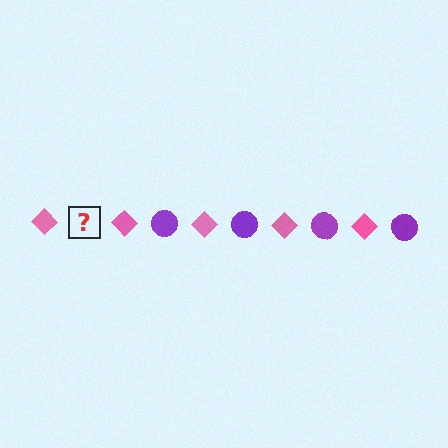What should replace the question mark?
The question mark should be replaced with a purple circle.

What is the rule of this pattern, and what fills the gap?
The rule is that the pattern alternates between pink diamond and purple circle. The gap should be filled with a purple circle.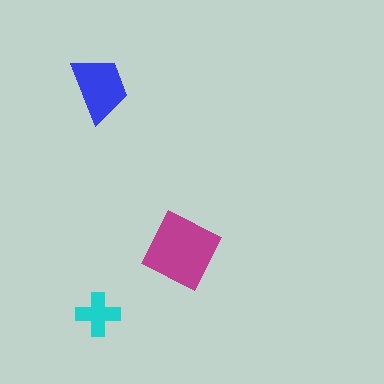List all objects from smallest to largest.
The cyan cross, the blue trapezoid, the magenta square.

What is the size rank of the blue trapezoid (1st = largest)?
2nd.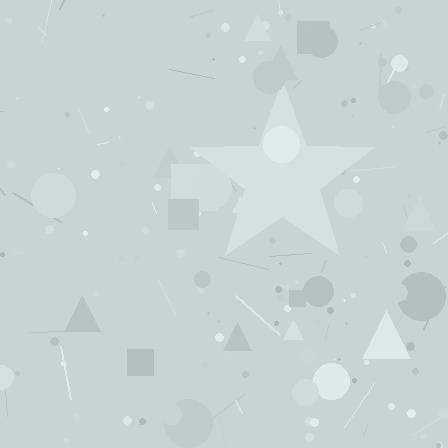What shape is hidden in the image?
A star is hidden in the image.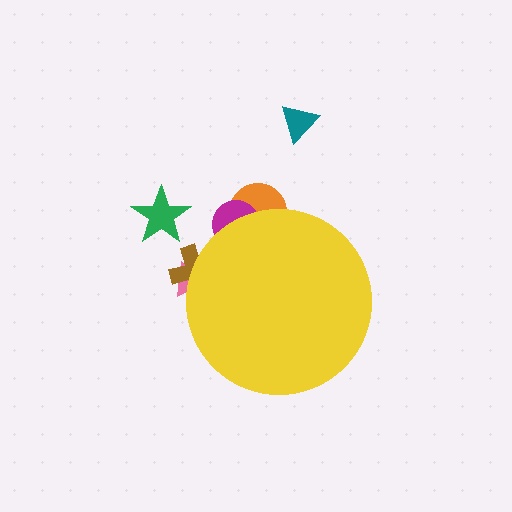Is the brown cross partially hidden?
Yes, the brown cross is partially hidden behind the yellow circle.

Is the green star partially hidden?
No, the green star is fully visible.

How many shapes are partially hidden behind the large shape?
4 shapes are partially hidden.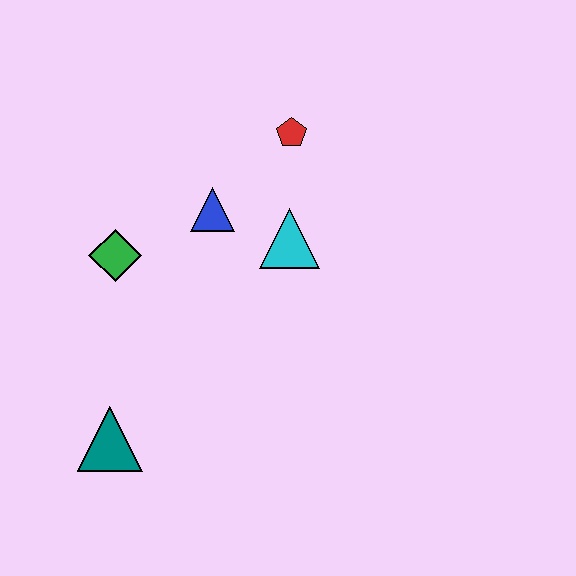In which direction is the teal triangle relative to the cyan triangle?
The teal triangle is below the cyan triangle.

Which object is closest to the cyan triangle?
The blue triangle is closest to the cyan triangle.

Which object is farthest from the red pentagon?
The teal triangle is farthest from the red pentagon.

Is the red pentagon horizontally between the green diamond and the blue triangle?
No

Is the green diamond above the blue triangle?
No